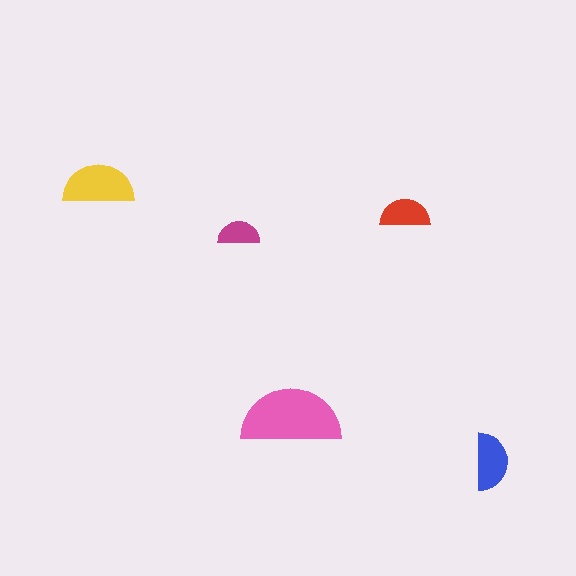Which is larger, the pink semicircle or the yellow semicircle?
The pink one.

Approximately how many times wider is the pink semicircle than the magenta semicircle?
About 2.5 times wider.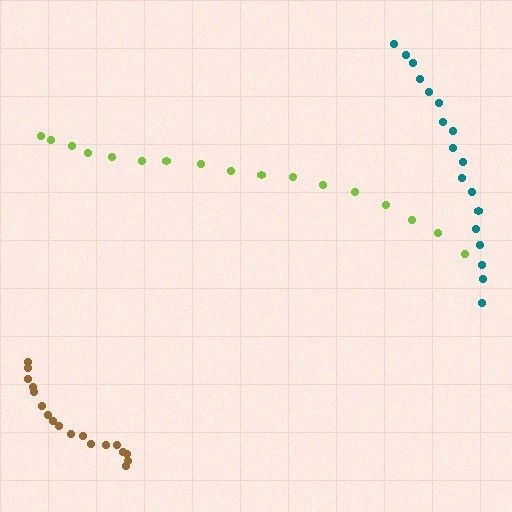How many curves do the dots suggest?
There are 3 distinct paths.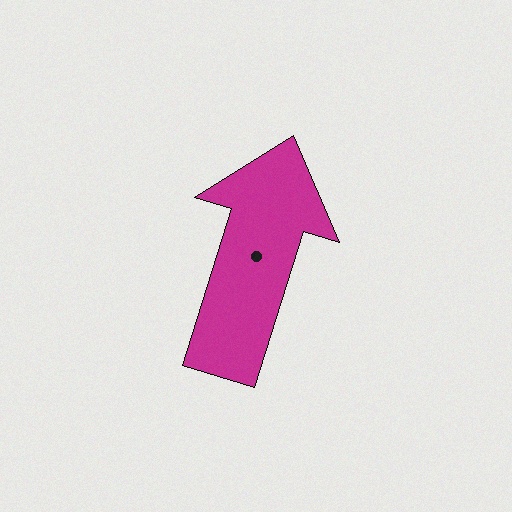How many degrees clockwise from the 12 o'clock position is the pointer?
Approximately 17 degrees.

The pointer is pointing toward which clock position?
Roughly 1 o'clock.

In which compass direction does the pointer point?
North.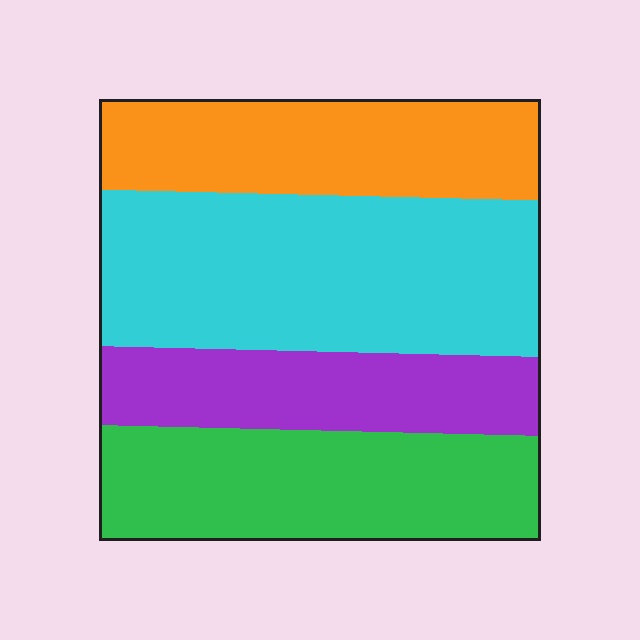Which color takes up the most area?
Cyan, at roughly 35%.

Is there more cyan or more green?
Cyan.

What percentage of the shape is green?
Green covers about 25% of the shape.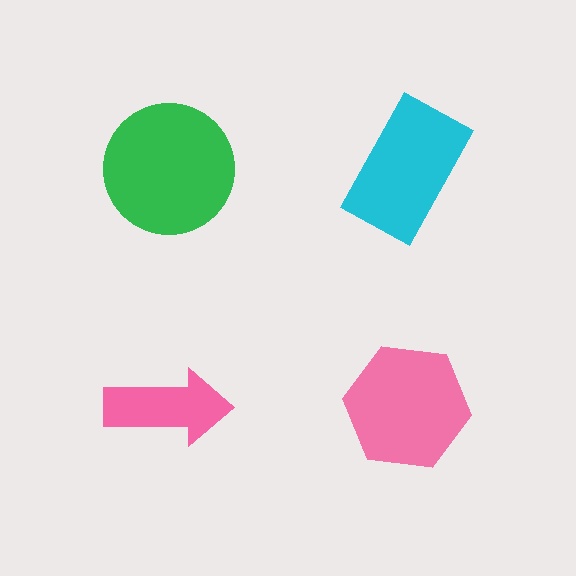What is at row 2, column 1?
A pink arrow.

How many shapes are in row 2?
2 shapes.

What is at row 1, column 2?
A cyan rectangle.